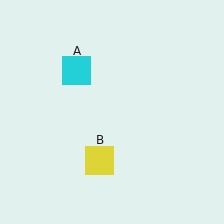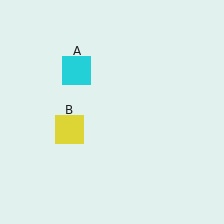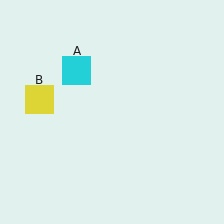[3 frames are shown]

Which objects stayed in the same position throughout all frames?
Cyan square (object A) remained stationary.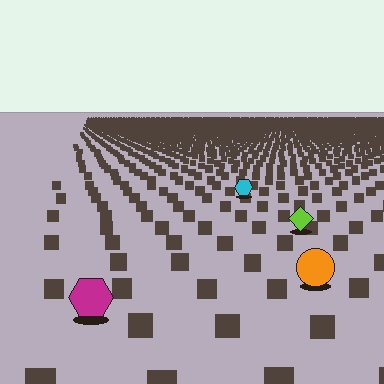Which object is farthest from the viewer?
The cyan hexagon is farthest from the viewer. It appears smaller and the ground texture around it is denser.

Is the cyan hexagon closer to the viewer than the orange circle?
No. The orange circle is closer — you can tell from the texture gradient: the ground texture is coarser near it.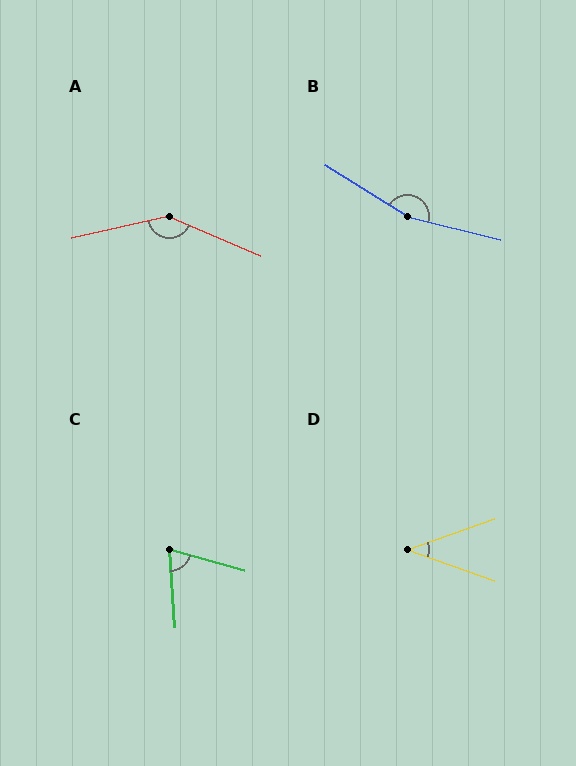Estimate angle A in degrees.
Approximately 144 degrees.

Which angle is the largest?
B, at approximately 162 degrees.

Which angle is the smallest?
D, at approximately 39 degrees.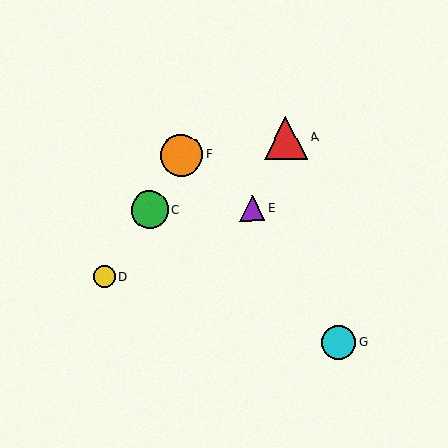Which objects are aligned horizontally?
Objects B, C, E are aligned horizontally.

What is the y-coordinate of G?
Object G is at y≈342.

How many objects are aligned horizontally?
3 objects (B, C, E) are aligned horizontally.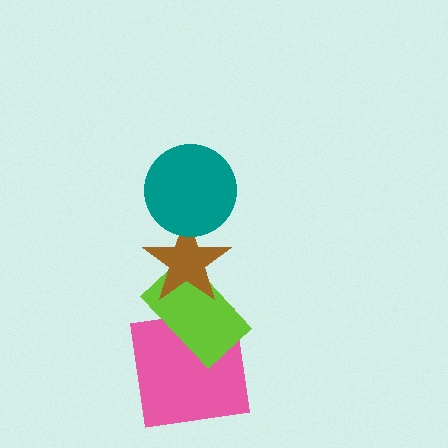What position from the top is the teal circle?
The teal circle is 1st from the top.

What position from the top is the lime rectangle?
The lime rectangle is 3rd from the top.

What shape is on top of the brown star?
The teal circle is on top of the brown star.